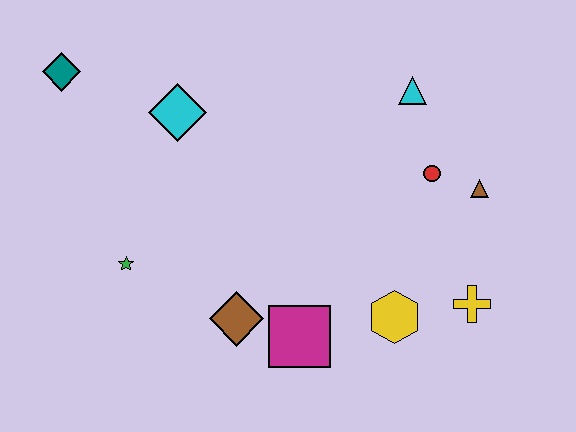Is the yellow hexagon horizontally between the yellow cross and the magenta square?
Yes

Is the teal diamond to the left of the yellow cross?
Yes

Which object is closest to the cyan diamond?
The teal diamond is closest to the cyan diamond.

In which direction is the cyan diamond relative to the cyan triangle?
The cyan diamond is to the left of the cyan triangle.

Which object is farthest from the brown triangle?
The teal diamond is farthest from the brown triangle.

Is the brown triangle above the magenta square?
Yes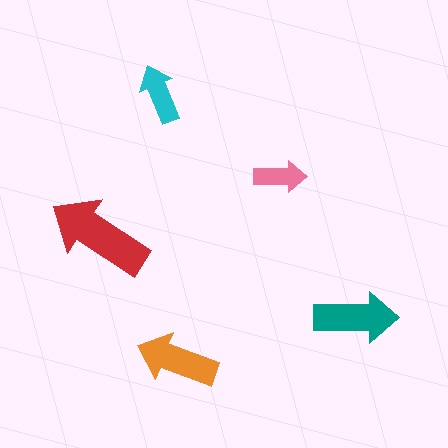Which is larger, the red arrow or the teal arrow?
The red one.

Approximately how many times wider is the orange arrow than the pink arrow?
About 1.5 times wider.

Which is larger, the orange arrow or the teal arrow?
The teal one.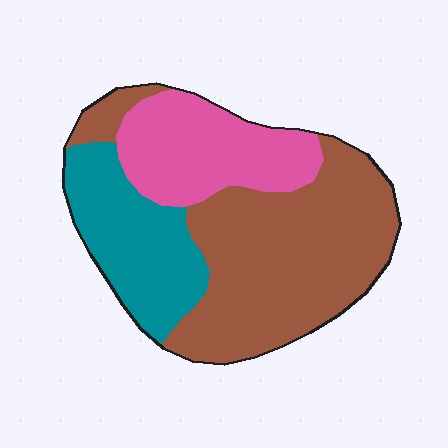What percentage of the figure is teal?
Teal covers 24% of the figure.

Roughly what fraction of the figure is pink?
Pink covers about 25% of the figure.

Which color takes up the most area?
Brown, at roughly 50%.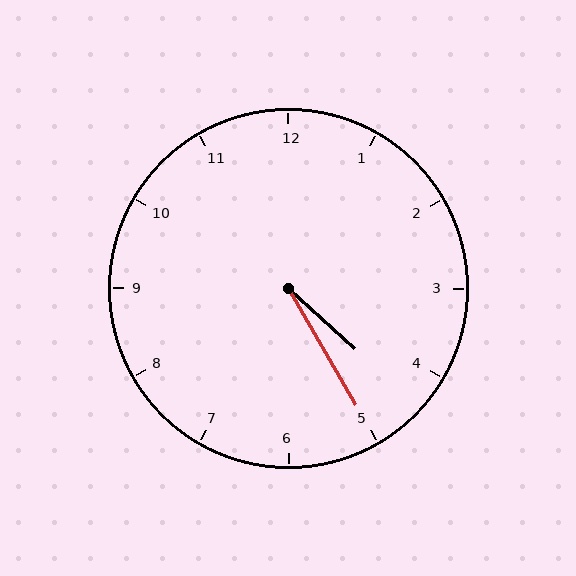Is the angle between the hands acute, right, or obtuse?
It is acute.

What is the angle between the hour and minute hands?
Approximately 18 degrees.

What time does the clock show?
4:25.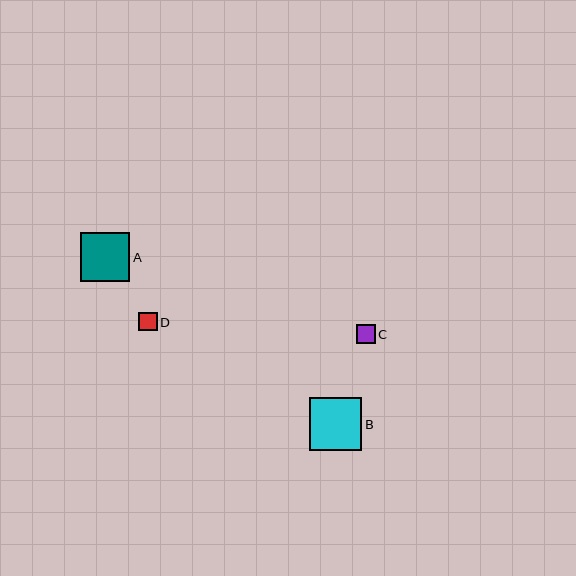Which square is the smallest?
Square D is the smallest with a size of approximately 19 pixels.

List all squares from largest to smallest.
From largest to smallest: B, A, C, D.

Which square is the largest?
Square B is the largest with a size of approximately 52 pixels.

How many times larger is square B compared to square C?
Square B is approximately 2.8 times the size of square C.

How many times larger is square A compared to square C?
Square A is approximately 2.6 times the size of square C.